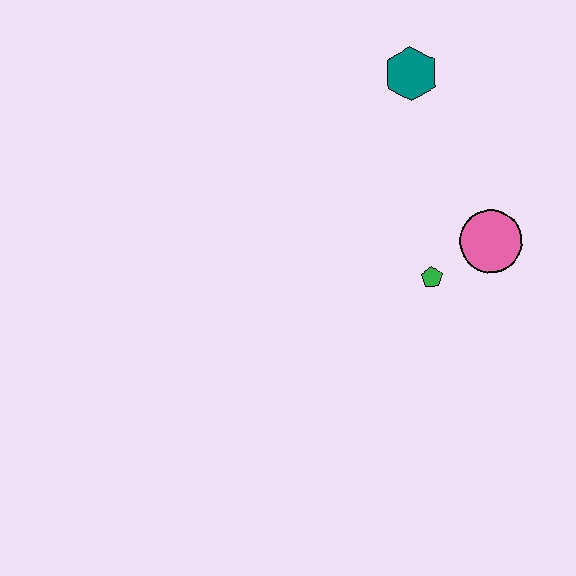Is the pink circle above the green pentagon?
Yes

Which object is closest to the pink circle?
The green pentagon is closest to the pink circle.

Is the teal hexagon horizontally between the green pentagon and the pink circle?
No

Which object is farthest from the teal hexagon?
The green pentagon is farthest from the teal hexagon.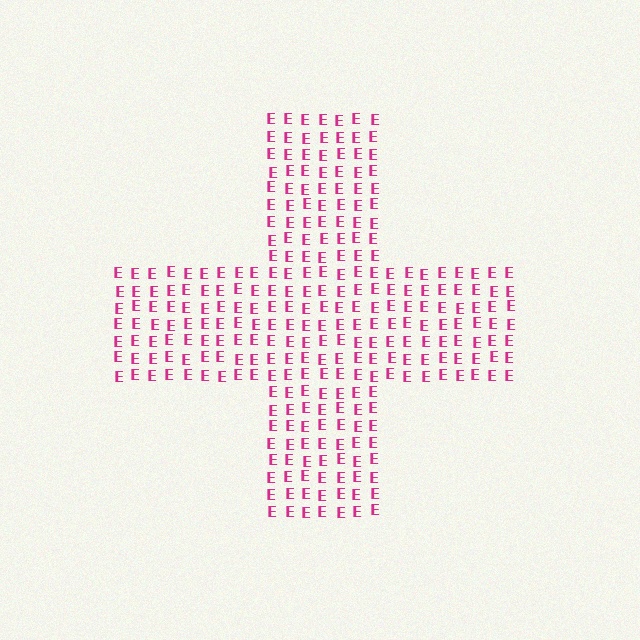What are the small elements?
The small elements are letter E's.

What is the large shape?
The large shape is a cross.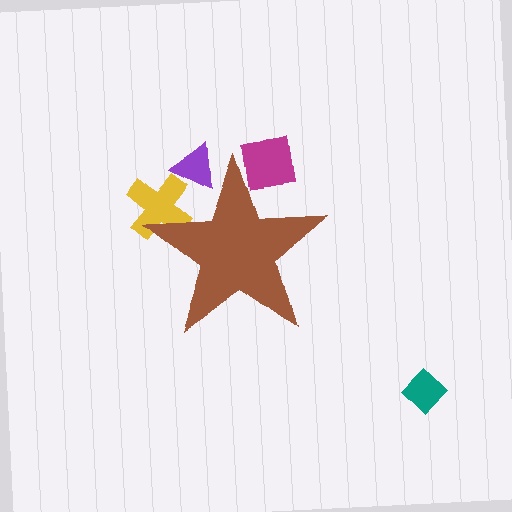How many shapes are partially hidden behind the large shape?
3 shapes are partially hidden.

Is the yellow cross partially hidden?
Yes, the yellow cross is partially hidden behind the brown star.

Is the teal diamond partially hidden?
No, the teal diamond is fully visible.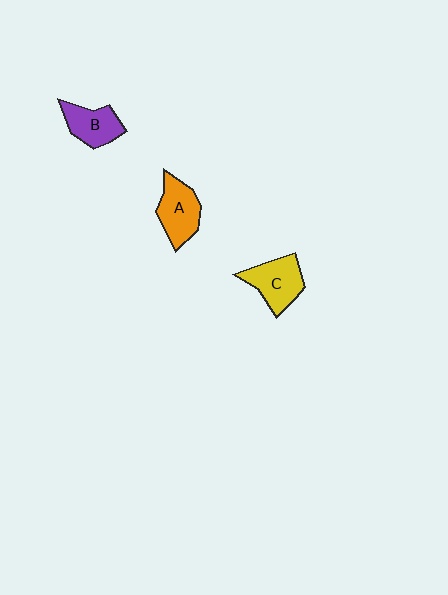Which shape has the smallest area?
Shape B (purple).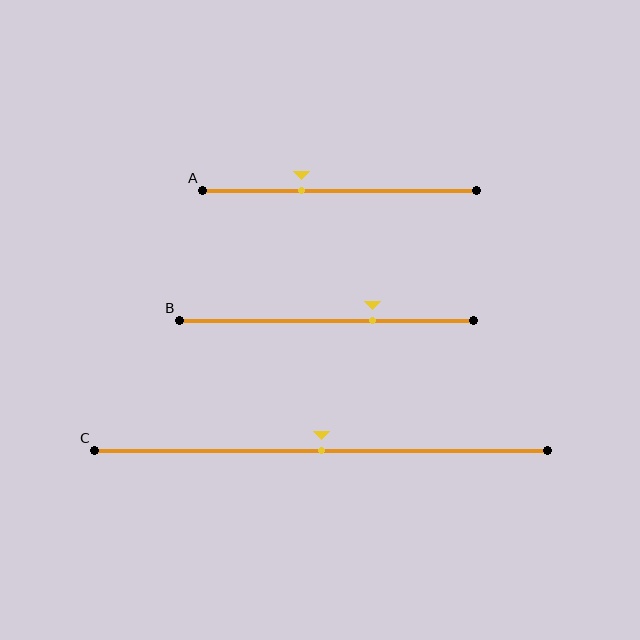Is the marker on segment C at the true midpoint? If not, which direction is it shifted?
Yes, the marker on segment C is at the true midpoint.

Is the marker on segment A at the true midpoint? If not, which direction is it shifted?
No, the marker on segment A is shifted to the left by about 14% of the segment length.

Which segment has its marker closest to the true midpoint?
Segment C has its marker closest to the true midpoint.